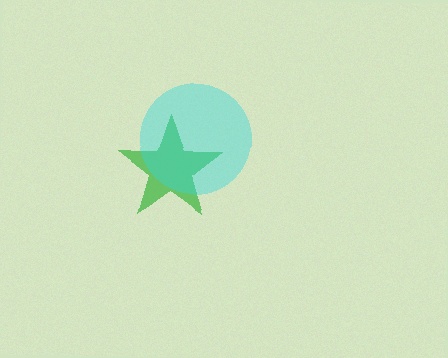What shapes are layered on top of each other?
The layered shapes are: a green star, a cyan circle.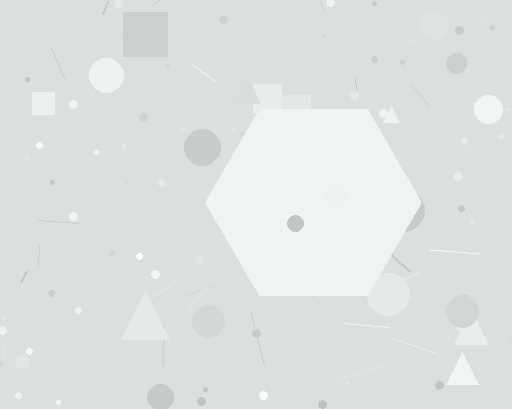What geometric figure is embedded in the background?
A hexagon is embedded in the background.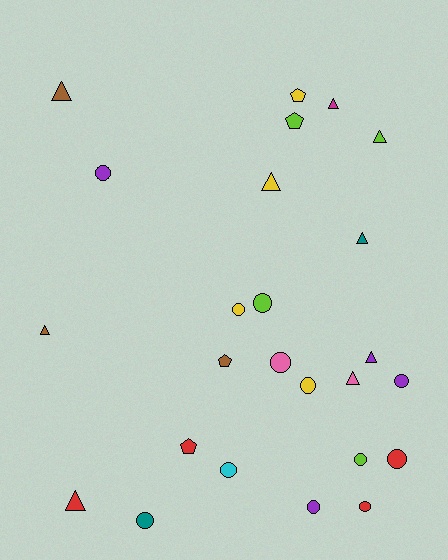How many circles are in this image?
There are 12 circles.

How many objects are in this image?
There are 25 objects.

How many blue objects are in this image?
There are no blue objects.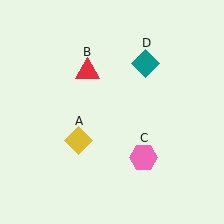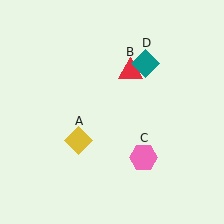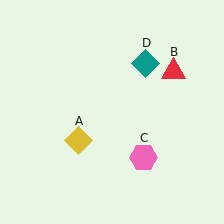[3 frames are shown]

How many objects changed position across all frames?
1 object changed position: red triangle (object B).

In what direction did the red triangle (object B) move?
The red triangle (object B) moved right.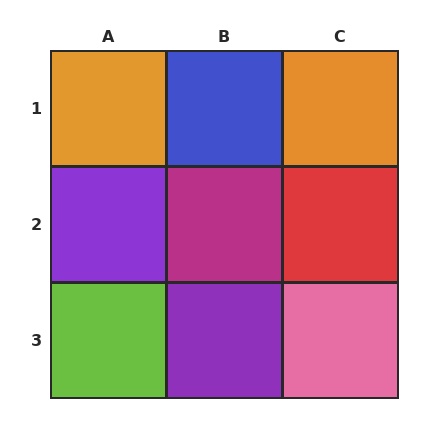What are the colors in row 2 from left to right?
Purple, magenta, red.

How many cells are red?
1 cell is red.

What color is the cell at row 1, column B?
Blue.